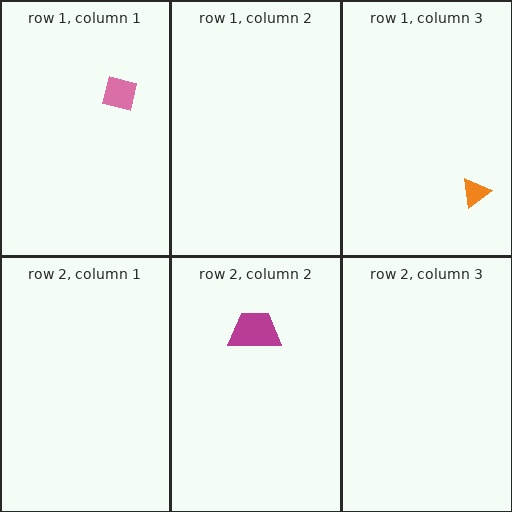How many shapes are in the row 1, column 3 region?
1.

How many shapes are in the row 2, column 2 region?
1.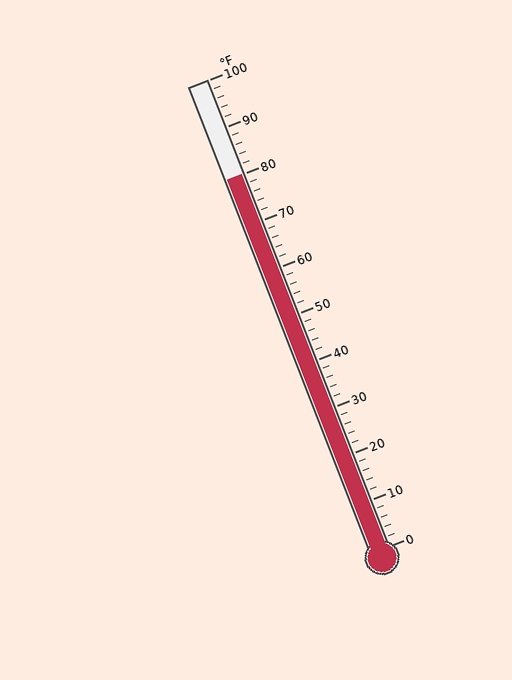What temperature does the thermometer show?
The thermometer shows approximately 80°F.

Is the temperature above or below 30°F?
The temperature is above 30°F.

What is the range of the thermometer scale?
The thermometer scale ranges from 0°F to 100°F.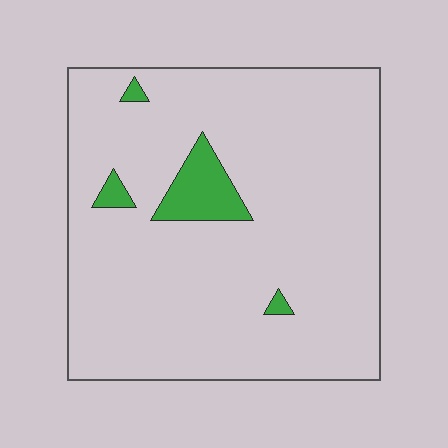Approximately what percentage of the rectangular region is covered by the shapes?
Approximately 5%.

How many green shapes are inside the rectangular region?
4.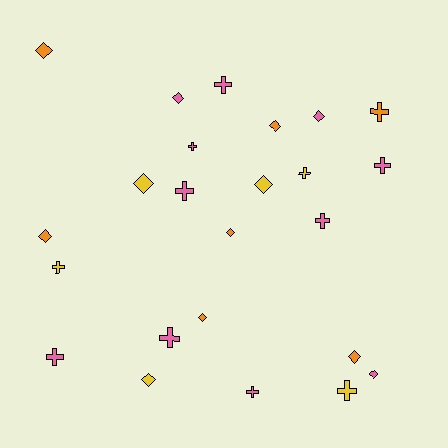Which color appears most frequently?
Pink, with 11 objects.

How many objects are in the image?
There are 24 objects.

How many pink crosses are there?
There are 8 pink crosses.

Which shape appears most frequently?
Cross, with 12 objects.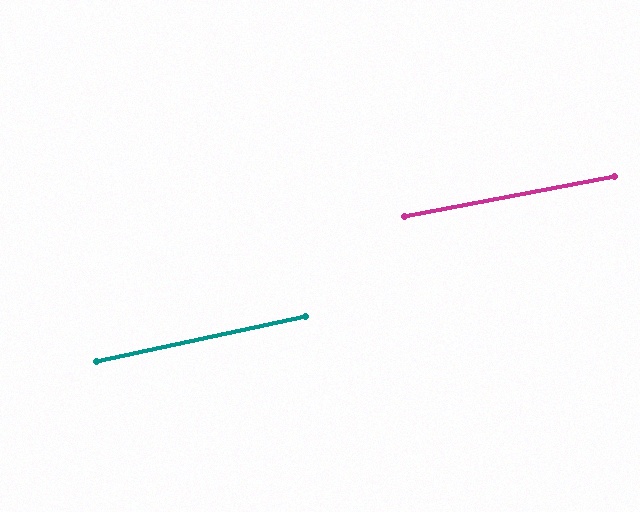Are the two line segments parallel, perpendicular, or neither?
Parallel — their directions differ by only 1.1°.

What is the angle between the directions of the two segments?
Approximately 1 degree.